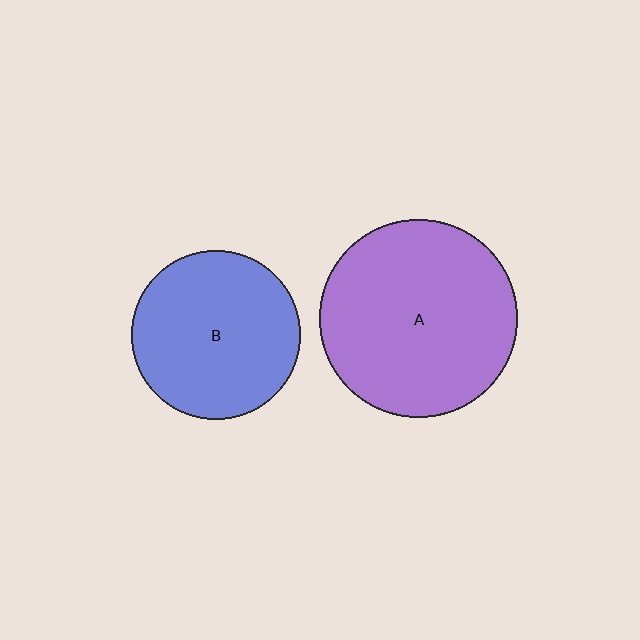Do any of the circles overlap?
No, none of the circles overlap.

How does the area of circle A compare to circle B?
Approximately 1.4 times.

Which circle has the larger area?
Circle A (purple).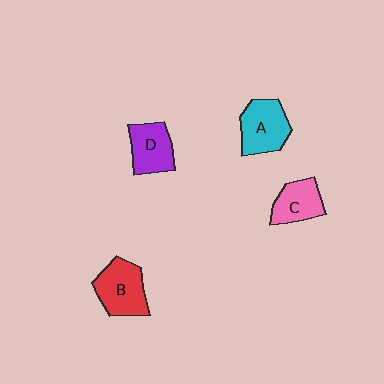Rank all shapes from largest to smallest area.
From largest to smallest: B (red), A (cyan), D (purple), C (pink).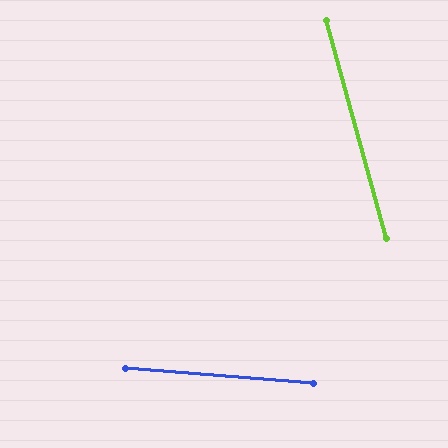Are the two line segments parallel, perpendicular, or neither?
Neither parallel nor perpendicular — they differ by about 70°.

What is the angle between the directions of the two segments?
Approximately 70 degrees.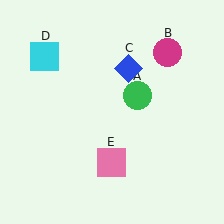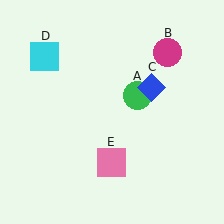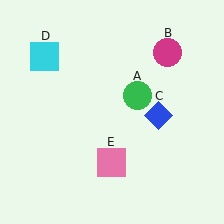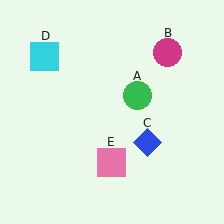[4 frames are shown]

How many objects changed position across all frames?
1 object changed position: blue diamond (object C).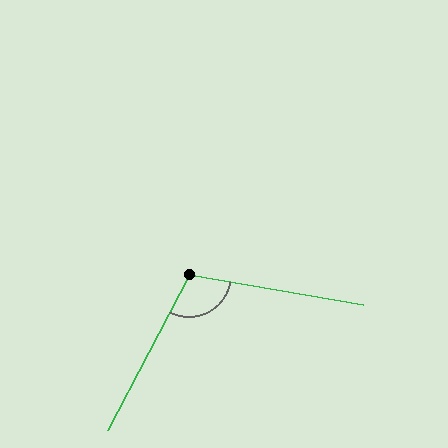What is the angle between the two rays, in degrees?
Approximately 108 degrees.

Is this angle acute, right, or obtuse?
It is obtuse.